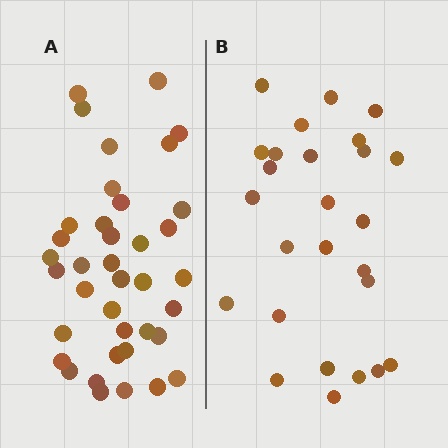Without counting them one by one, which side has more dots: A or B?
Region A (the left region) has more dots.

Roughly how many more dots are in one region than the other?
Region A has roughly 12 or so more dots than region B.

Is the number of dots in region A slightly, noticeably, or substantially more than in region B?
Region A has substantially more. The ratio is roughly 1.5 to 1.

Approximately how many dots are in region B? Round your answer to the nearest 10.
About 30 dots. (The exact count is 26, which rounds to 30.)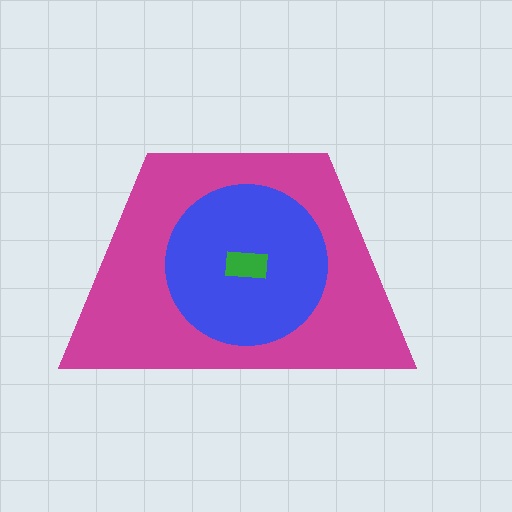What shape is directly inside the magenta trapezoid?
The blue circle.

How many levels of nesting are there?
3.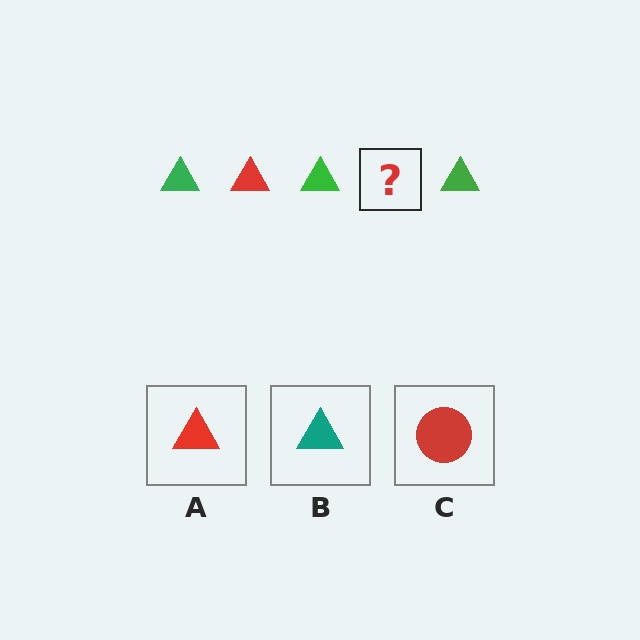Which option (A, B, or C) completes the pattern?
A.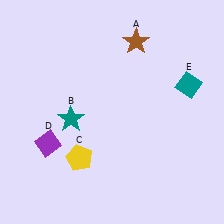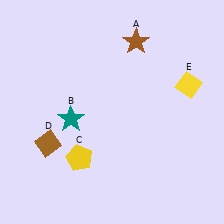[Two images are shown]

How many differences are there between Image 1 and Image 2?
There are 2 differences between the two images.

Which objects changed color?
D changed from purple to brown. E changed from teal to yellow.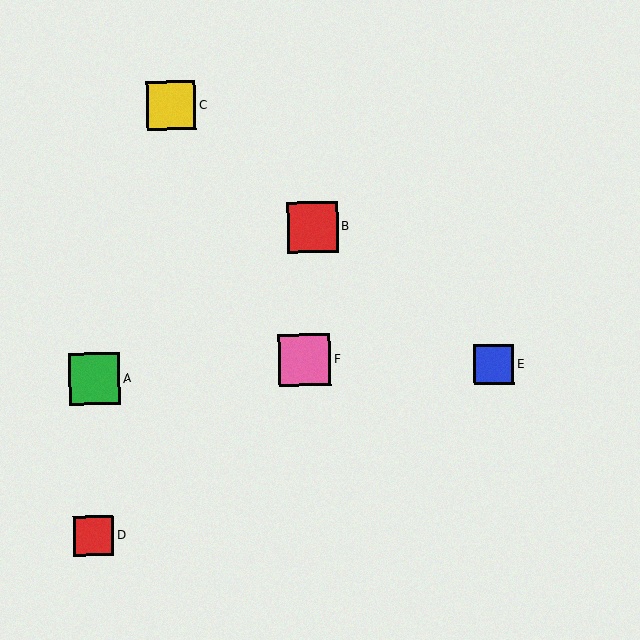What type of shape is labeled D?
Shape D is a red square.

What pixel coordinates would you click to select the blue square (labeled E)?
Click at (494, 365) to select the blue square E.